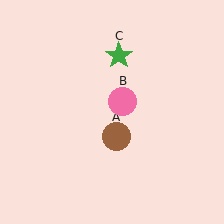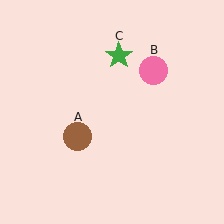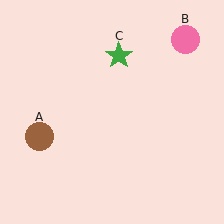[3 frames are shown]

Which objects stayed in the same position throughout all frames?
Green star (object C) remained stationary.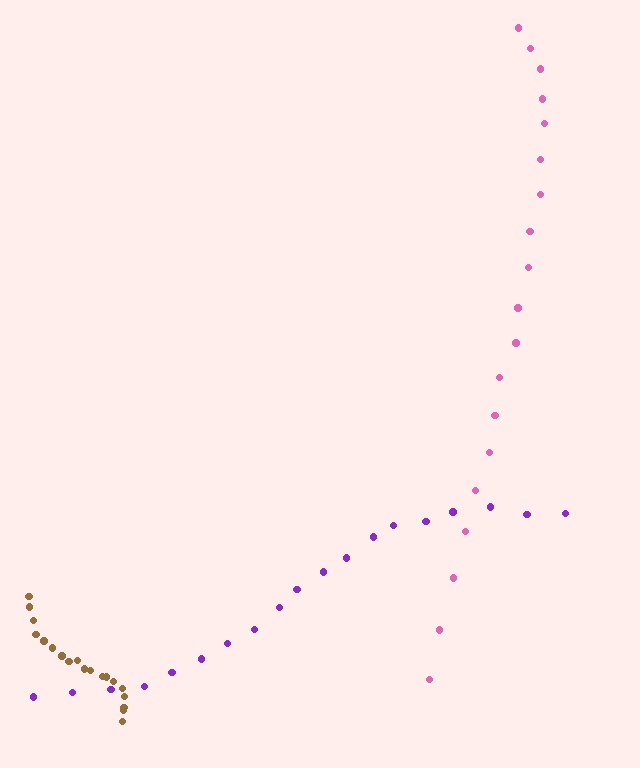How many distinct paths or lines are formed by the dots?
There are 3 distinct paths.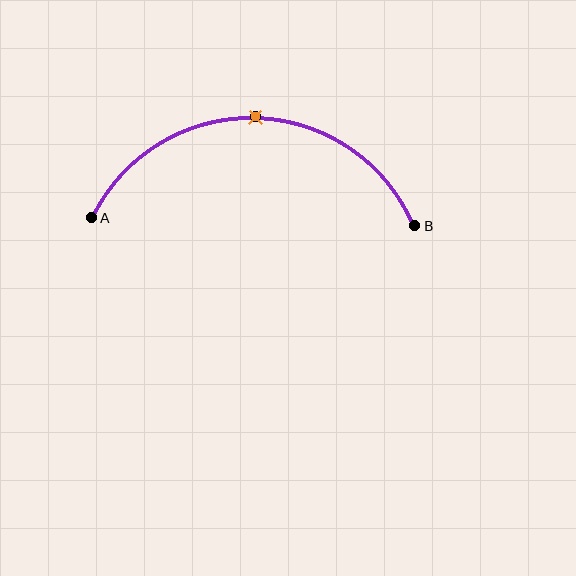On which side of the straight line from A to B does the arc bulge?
The arc bulges above the straight line connecting A and B.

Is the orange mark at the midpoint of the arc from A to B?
Yes. The orange mark lies on the arc at equal arc-length from both A and B — it is the arc midpoint.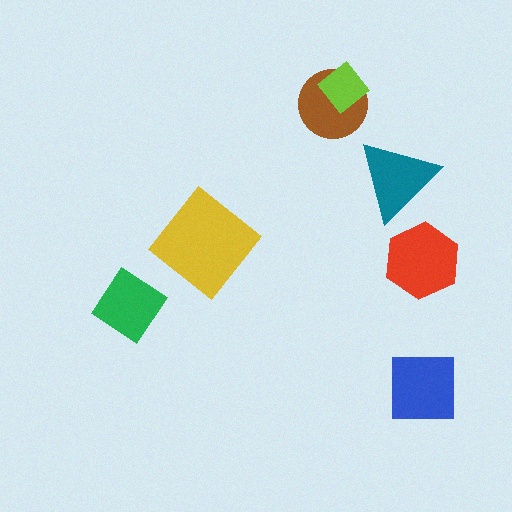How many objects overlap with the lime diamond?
1 object overlaps with the lime diamond.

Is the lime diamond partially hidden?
No, no other shape covers it.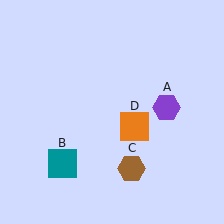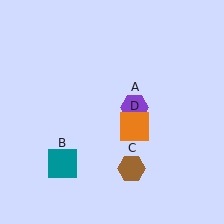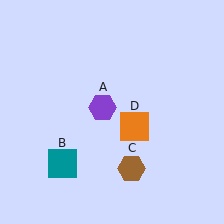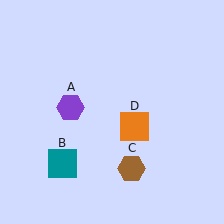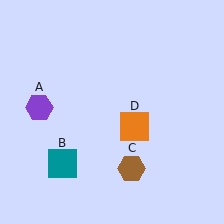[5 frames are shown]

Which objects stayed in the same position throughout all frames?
Teal square (object B) and brown hexagon (object C) and orange square (object D) remained stationary.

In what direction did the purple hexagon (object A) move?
The purple hexagon (object A) moved left.